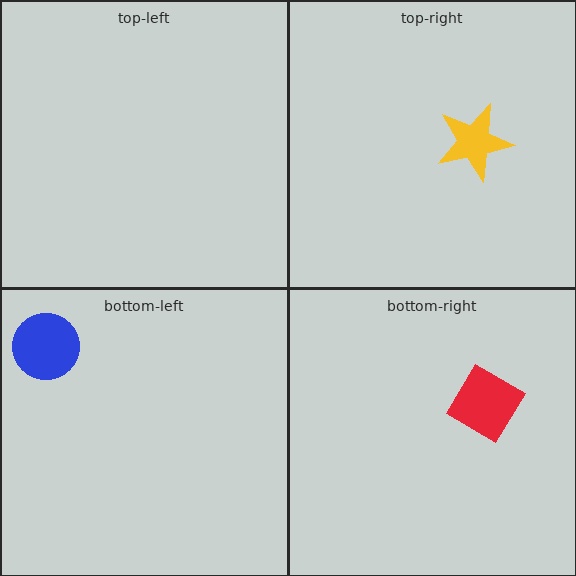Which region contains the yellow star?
The top-right region.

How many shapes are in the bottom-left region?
1.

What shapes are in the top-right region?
The yellow star.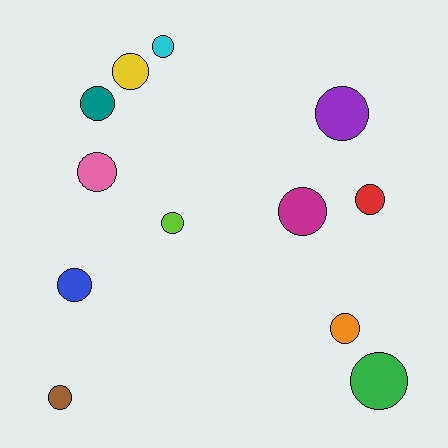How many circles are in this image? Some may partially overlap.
There are 12 circles.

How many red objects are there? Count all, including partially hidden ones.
There is 1 red object.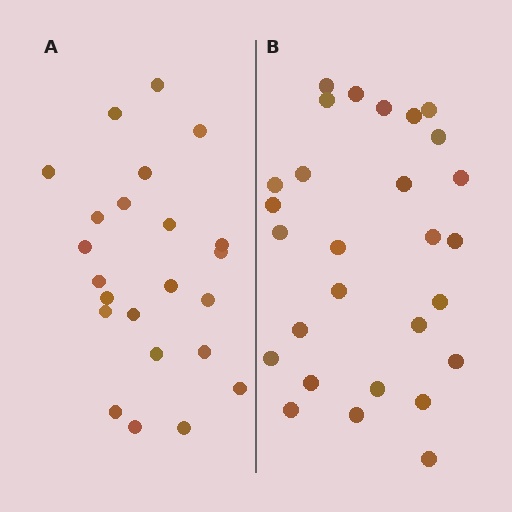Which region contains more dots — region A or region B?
Region B (the right region) has more dots.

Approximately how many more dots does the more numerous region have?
Region B has about 5 more dots than region A.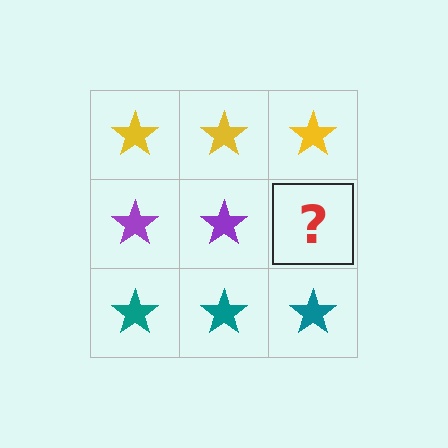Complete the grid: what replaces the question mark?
The question mark should be replaced with a purple star.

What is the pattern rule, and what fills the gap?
The rule is that each row has a consistent color. The gap should be filled with a purple star.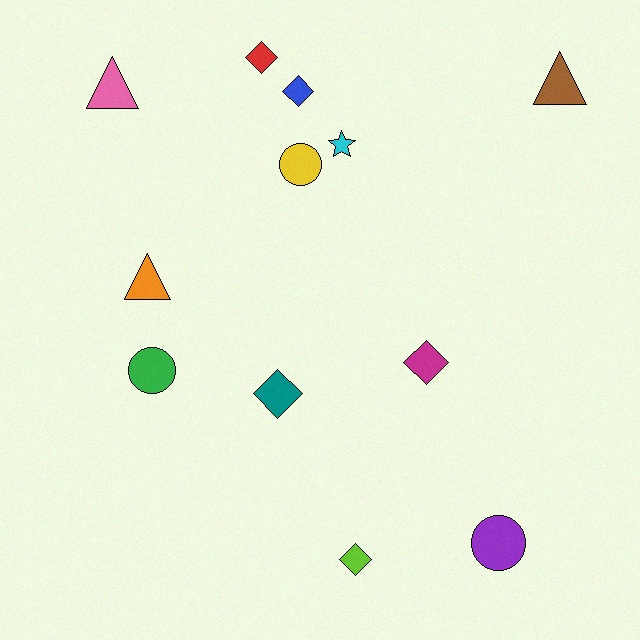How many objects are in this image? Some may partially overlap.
There are 12 objects.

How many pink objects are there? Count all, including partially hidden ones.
There is 1 pink object.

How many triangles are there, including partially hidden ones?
There are 3 triangles.